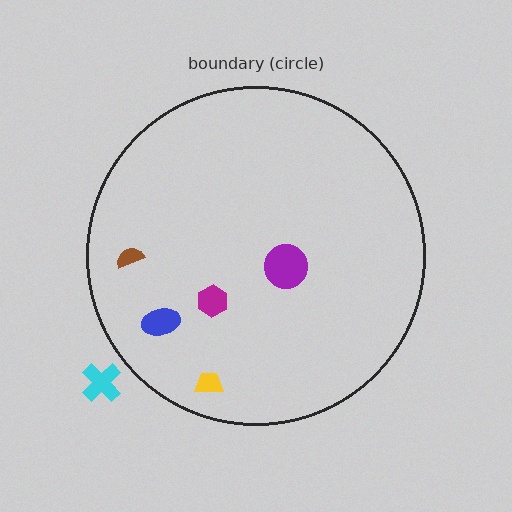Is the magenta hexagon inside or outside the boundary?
Inside.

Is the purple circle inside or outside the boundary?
Inside.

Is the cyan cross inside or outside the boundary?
Outside.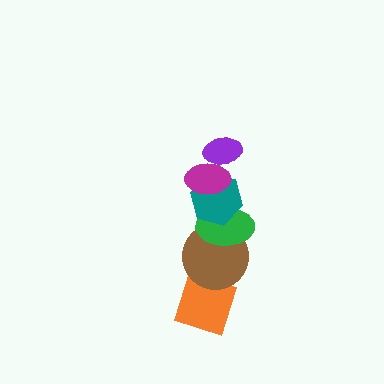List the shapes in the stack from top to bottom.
From top to bottom: the purple ellipse, the magenta ellipse, the teal hexagon, the green ellipse, the brown circle, the orange diamond.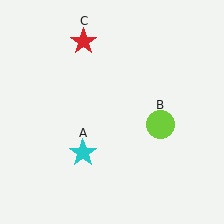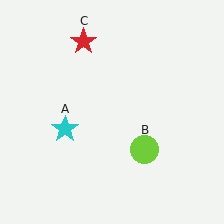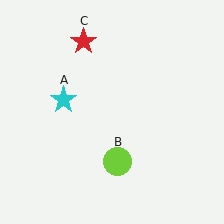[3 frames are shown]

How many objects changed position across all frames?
2 objects changed position: cyan star (object A), lime circle (object B).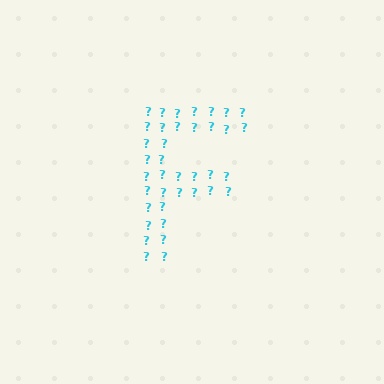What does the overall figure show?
The overall figure shows the letter F.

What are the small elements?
The small elements are question marks.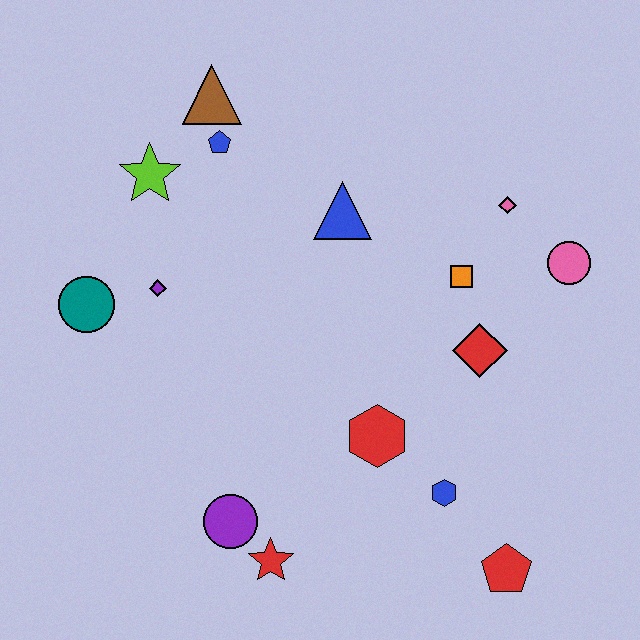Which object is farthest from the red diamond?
The teal circle is farthest from the red diamond.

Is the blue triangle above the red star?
Yes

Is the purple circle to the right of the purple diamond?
Yes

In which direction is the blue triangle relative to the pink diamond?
The blue triangle is to the left of the pink diamond.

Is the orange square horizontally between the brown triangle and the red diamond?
Yes